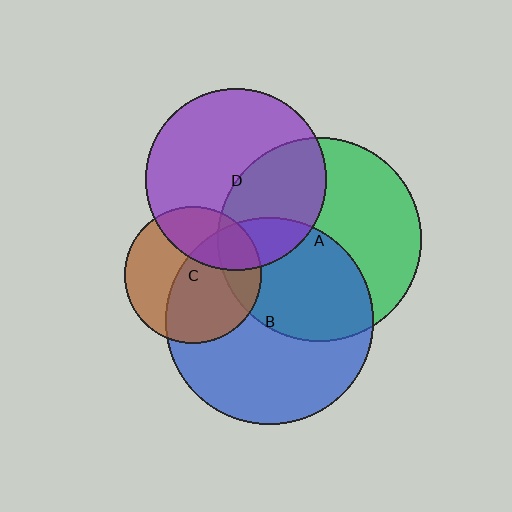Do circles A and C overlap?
Yes.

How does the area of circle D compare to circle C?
Approximately 1.7 times.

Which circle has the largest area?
Circle B (blue).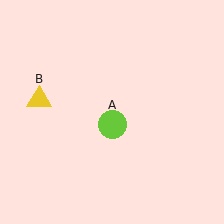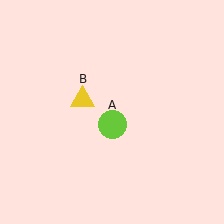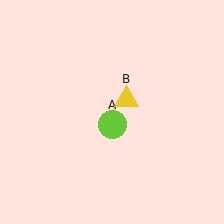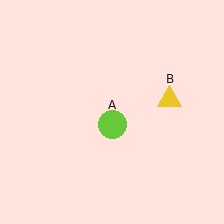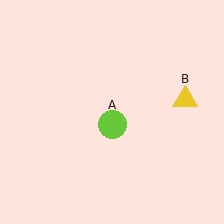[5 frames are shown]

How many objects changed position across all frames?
1 object changed position: yellow triangle (object B).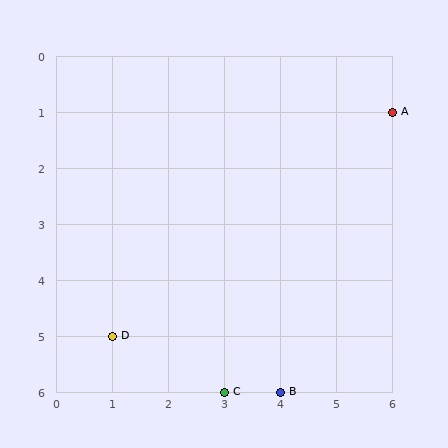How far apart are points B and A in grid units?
Points B and A are 2 columns and 5 rows apart (about 5.4 grid units diagonally).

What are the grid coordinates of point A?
Point A is at grid coordinates (6, 1).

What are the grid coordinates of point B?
Point B is at grid coordinates (4, 6).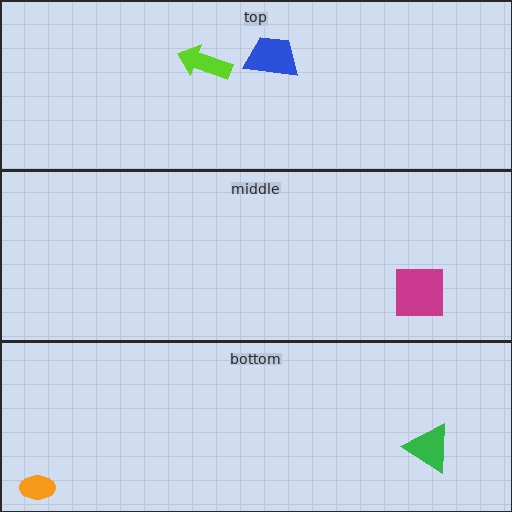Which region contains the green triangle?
The bottom region.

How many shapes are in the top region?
2.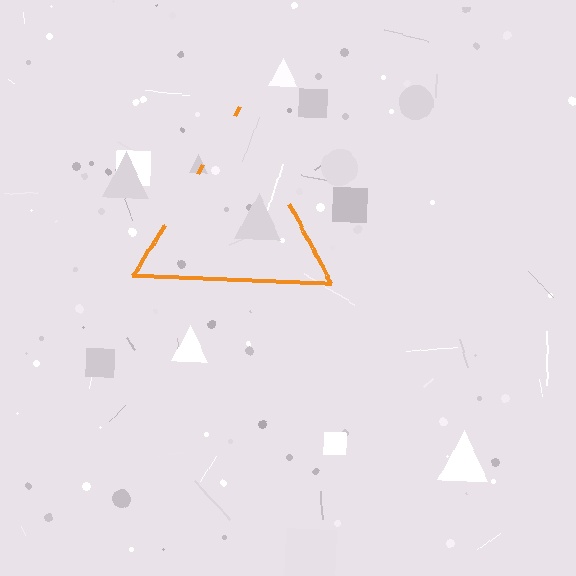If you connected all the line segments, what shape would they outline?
They would outline a triangle.